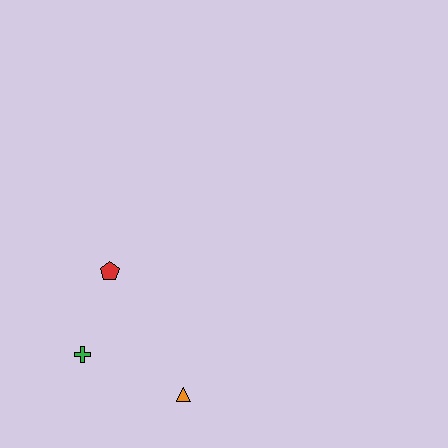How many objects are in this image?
There are 3 objects.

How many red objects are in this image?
There is 1 red object.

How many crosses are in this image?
There is 1 cross.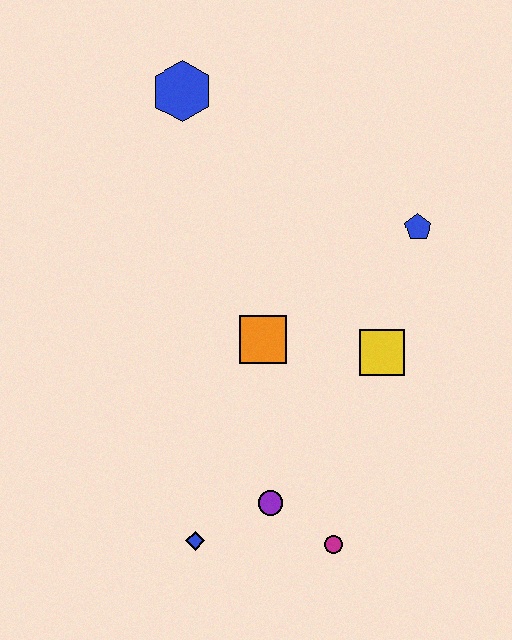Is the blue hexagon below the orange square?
No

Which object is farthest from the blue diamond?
The blue hexagon is farthest from the blue diamond.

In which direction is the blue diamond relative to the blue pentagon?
The blue diamond is below the blue pentagon.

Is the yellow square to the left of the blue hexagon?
No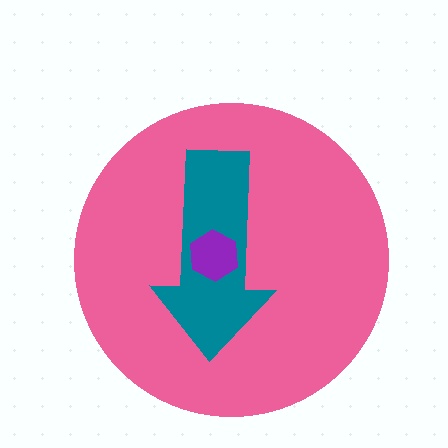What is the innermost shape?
The purple hexagon.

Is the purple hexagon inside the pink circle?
Yes.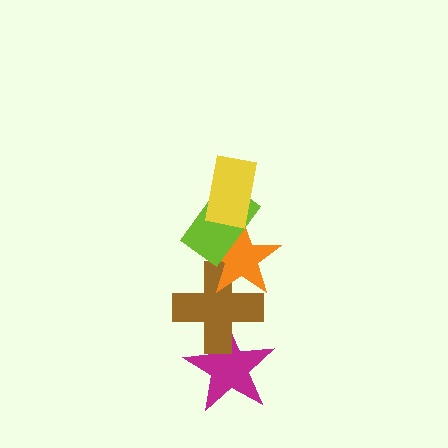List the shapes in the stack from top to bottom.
From top to bottom: the yellow rectangle, the lime rectangle, the orange star, the brown cross, the magenta star.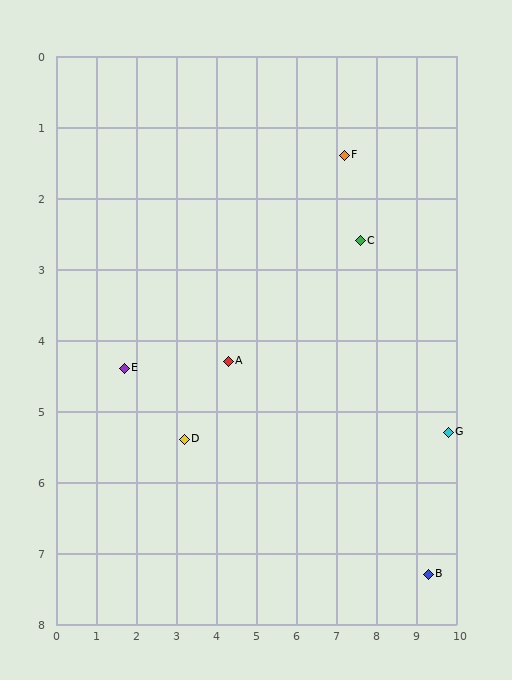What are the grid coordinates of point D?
Point D is at approximately (3.2, 5.4).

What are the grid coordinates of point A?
Point A is at approximately (4.3, 4.3).